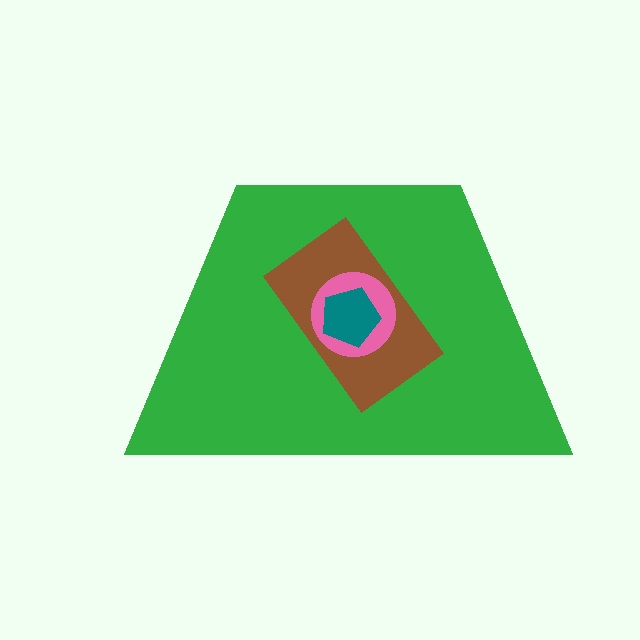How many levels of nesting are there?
4.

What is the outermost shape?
The green trapezoid.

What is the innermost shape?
The teal pentagon.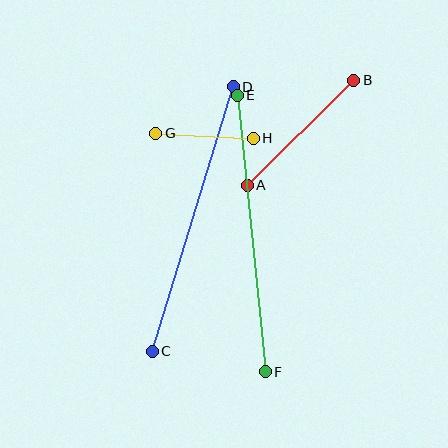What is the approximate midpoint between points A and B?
The midpoint is at approximately (301, 133) pixels.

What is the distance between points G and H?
The distance is approximately 98 pixels.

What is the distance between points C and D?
The distance is approximately 276 pixels.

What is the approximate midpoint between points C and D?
The midpoint is at approximately (193, 219) pixels.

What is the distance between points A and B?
The distance is approximately 149 pixels.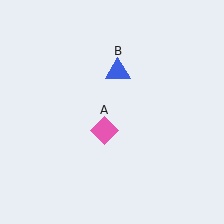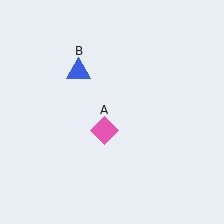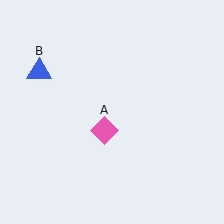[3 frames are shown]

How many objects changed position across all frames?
1 object changed position: blue triangle (object B).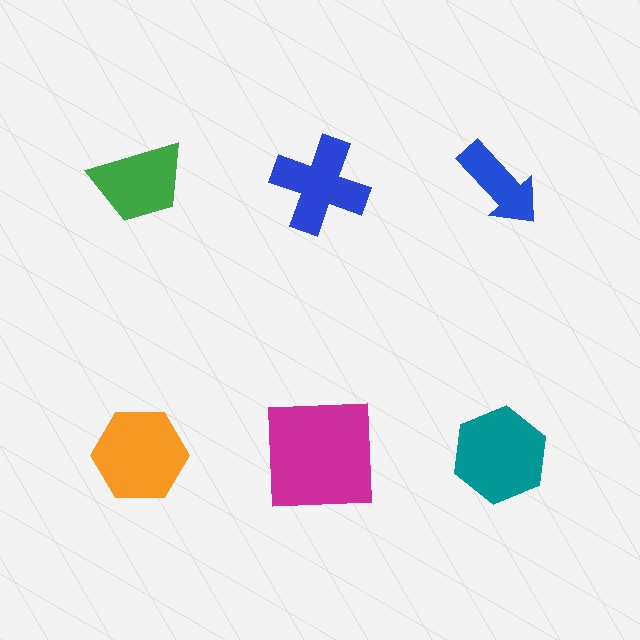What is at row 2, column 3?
A teal hexagon.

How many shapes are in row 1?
3 shapes.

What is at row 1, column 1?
A green trapezoid.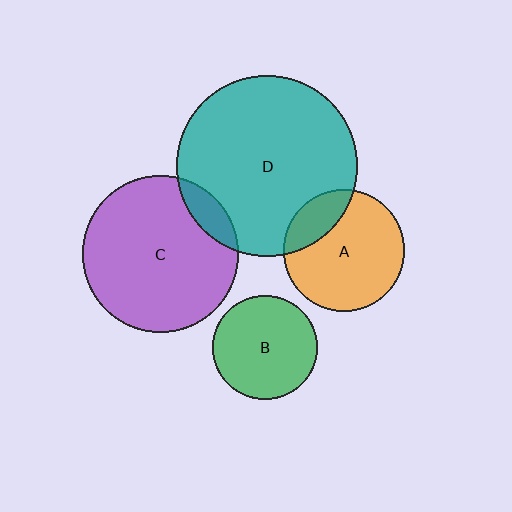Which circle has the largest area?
Circle D (teal).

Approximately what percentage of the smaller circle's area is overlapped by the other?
Approximately 10%.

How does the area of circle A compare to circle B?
Approximately 1.4 times.